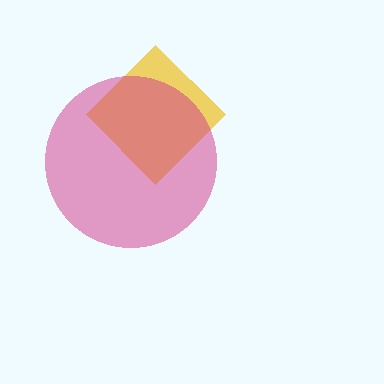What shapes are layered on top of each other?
The layered shapes are: a yellow diamond, a magenta circle.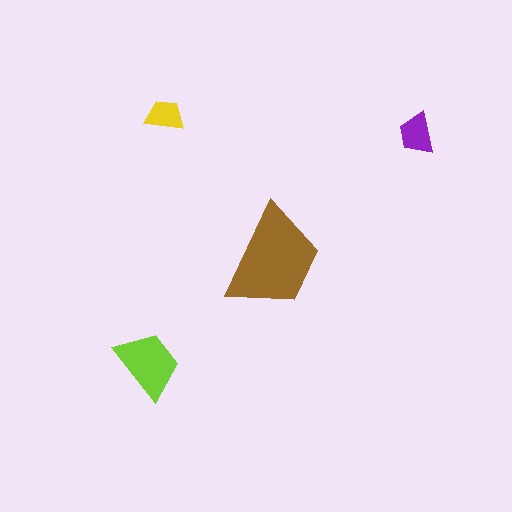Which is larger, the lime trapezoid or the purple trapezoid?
The lime one.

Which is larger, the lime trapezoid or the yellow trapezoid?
The lime one.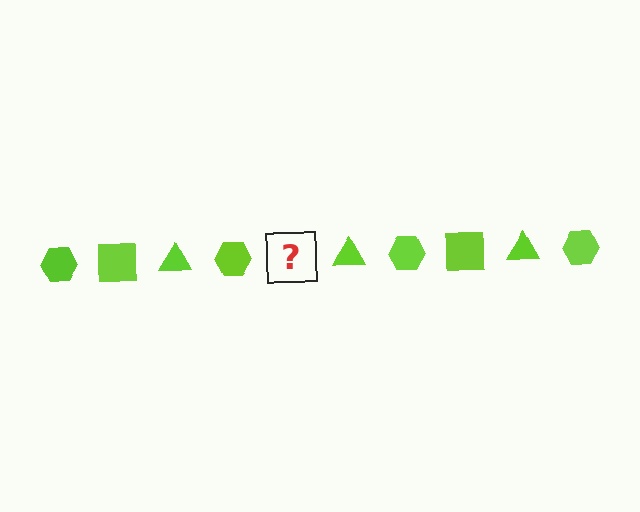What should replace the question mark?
The question mark should be replaced with a lime square.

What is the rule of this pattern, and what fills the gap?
The rule is that the pattern cycles through hexagon, square, triangle shapes in lime. The gap should be filled with a lime square.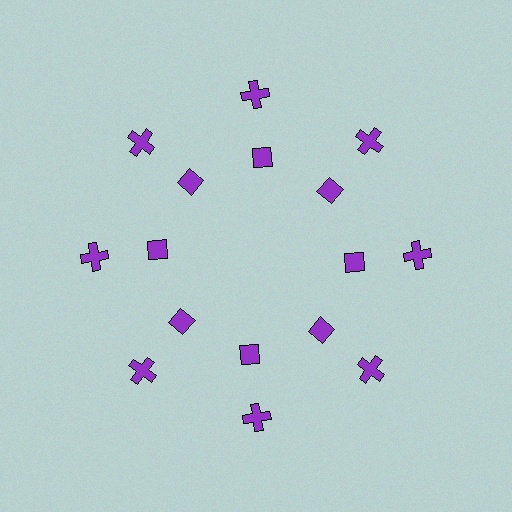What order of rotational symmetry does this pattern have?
This pattern has 8-fold rotational symmetry.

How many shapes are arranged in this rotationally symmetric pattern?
There are 16 shapes, arranged in 8 groups of 2.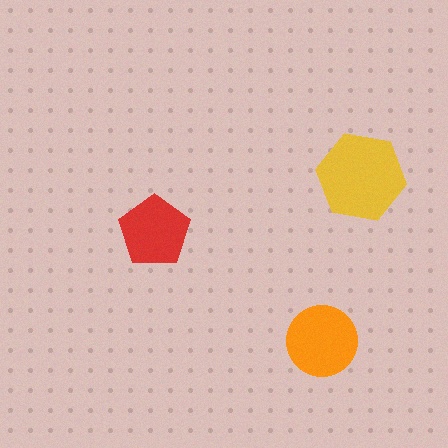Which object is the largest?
The yellow hexagon.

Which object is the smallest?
The red pentagon.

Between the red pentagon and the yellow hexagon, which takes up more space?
The yellow hexagon.